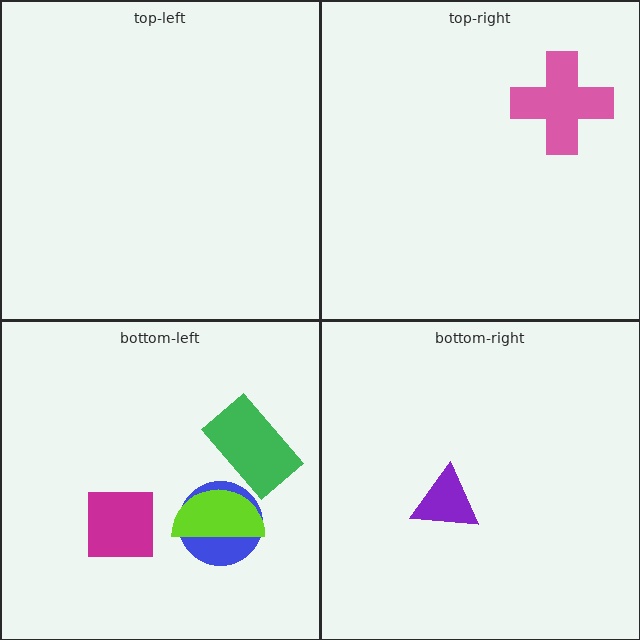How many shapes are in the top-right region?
1.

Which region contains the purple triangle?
The bottom-right region.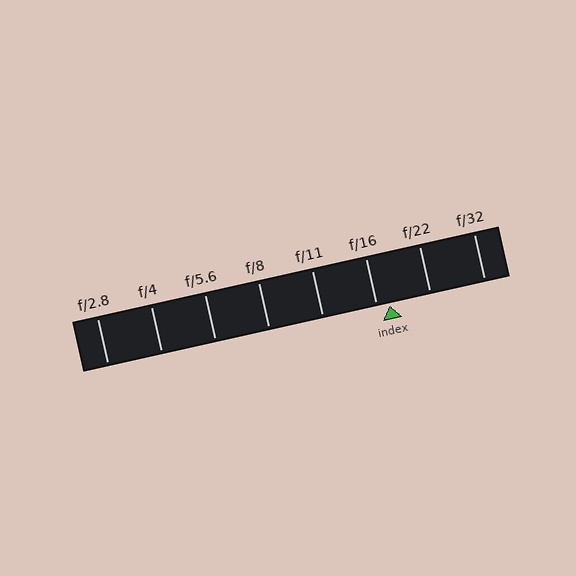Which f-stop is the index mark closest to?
The index mark is closest to f/16.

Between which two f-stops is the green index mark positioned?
The index mark is between f/16 and f/22.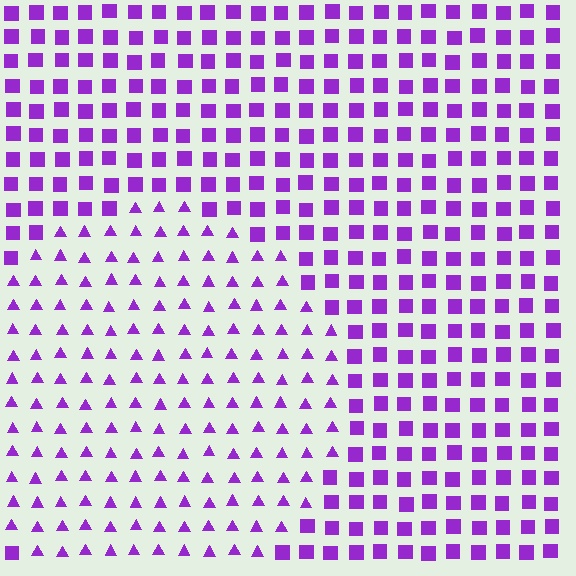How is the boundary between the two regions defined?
The boundary is defined by a change in element shape: triangles inside vs. squares outside. All elements share the same color and spacing.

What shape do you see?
I see a circle.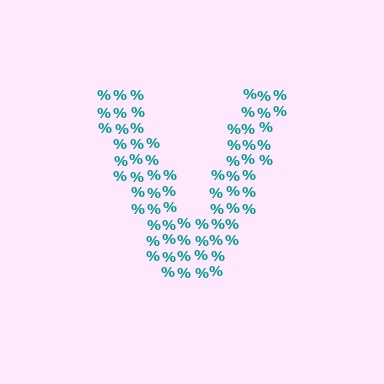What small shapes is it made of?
It is made of small percent signs.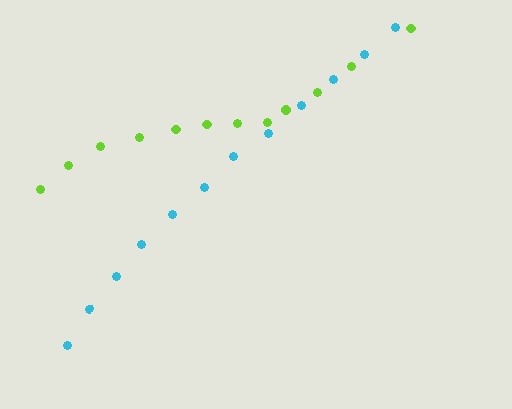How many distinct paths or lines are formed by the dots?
There are 2 distinct paths.